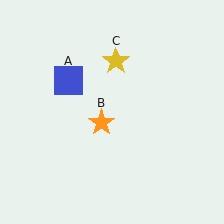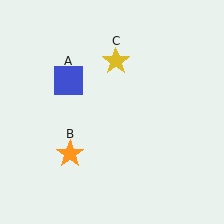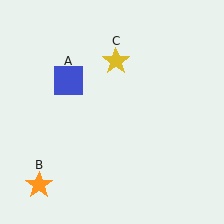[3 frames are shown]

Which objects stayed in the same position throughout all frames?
Blue square (object A) and yellow star (object C) remained stationary.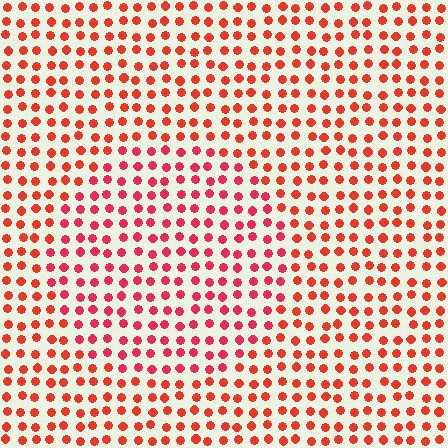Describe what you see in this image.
The image is filled with small red elements in a uniform arrangement. A circle-shaped region is visible where the elements are tinted to a slightly different hue, forming a subtle color boundary.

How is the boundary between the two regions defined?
The boundary is defined purely by a slight shift in hue (about 19 degrees). Spacing, size, and orientation are identical on both sides.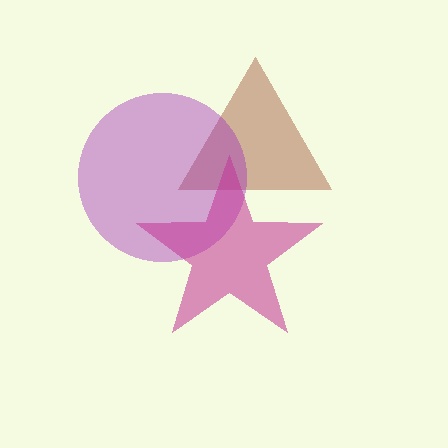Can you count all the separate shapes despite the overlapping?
Yes, there are 3 separate shapes.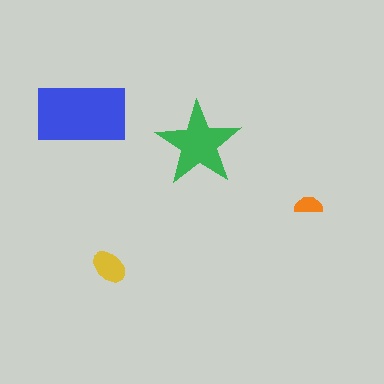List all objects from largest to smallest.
The blue rectangle, the green star, the yellow ellipse, the orange semicircle.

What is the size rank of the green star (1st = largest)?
2nd.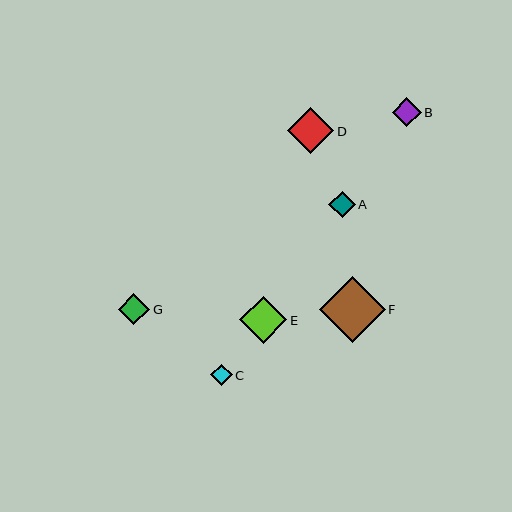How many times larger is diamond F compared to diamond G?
Diamond F is approximately 2.1 times the size of diamond G.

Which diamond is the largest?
Diamond F is the largest with a size of approximately 66 pixels.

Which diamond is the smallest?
Diamond C is the smallest with a size of approximately 21 pixels.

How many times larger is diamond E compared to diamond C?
Diamond E is approximately 2.2 times the size of diamond C.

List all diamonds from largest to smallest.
From largest to smallest: F, E, D, G, B, A, C.